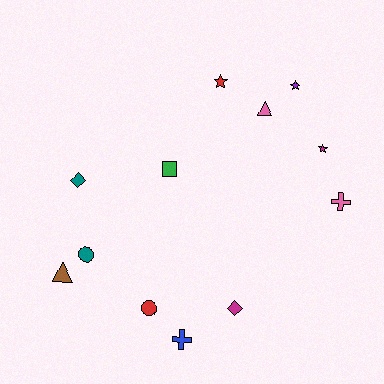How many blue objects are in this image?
There is 1 blue object.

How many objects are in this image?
There are 12 objects.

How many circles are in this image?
There are 2 circles.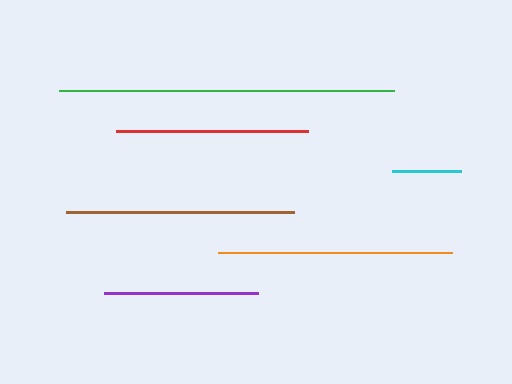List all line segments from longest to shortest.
From longest to shortest: green, orange, brown, red, purple, cyan.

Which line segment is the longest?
The green line is the longest at approximately 335 pixels.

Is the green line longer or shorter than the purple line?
The green line is longer than the purple line.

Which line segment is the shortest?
The cyan line is the shortest at approximately 69 pixels.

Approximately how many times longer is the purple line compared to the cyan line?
The purple line is approximately 2.2 times the length of the cyan line.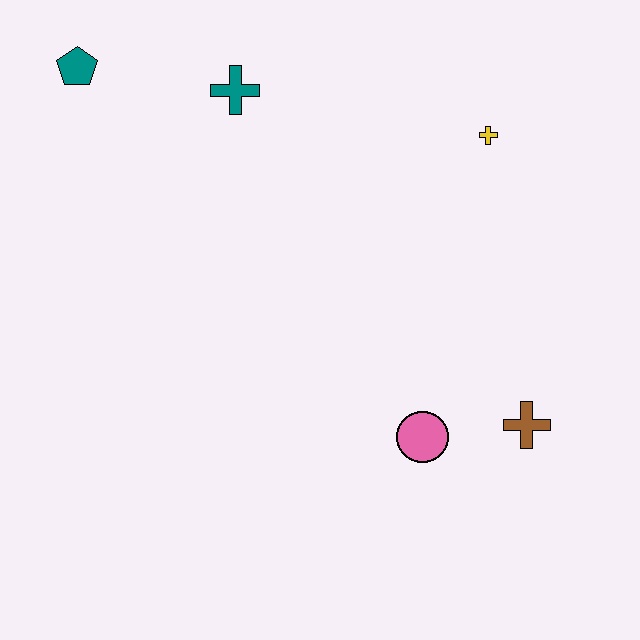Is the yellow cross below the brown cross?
No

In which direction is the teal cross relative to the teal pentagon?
The teal cross is to the right of the teal pentagon.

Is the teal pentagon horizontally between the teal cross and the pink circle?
No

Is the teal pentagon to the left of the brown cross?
Yes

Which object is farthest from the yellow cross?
The teal pentagon is farthest from the yellow cross.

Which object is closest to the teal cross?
The teal pentagon is closest to the teal cross.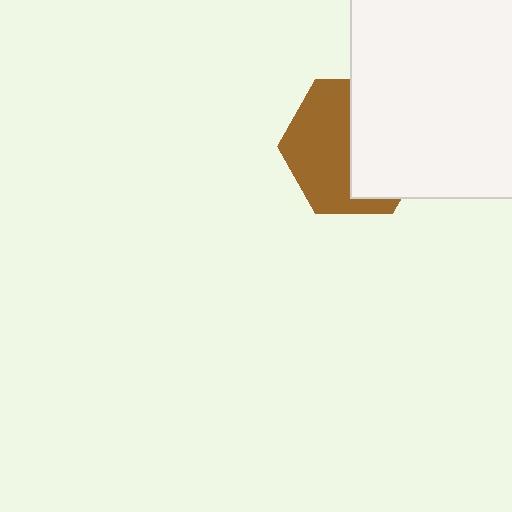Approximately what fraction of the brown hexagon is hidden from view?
Roughly 50% of the brown hexagon is hidden behind the white square.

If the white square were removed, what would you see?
You would see the complete brown hexagon.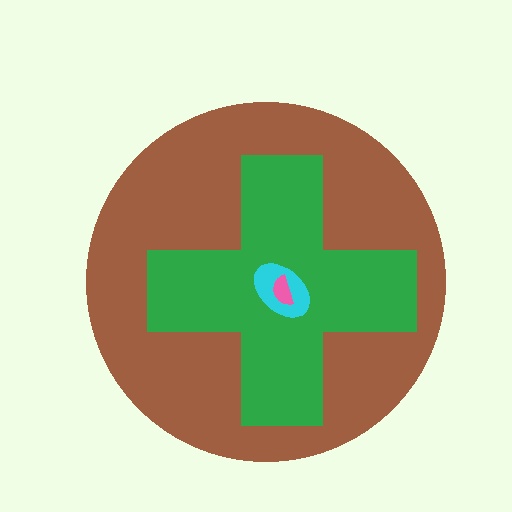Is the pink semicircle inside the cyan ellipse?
Yes.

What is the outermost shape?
The brown circle.